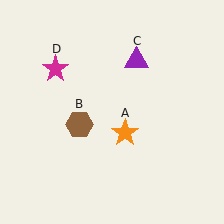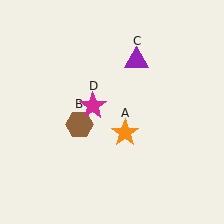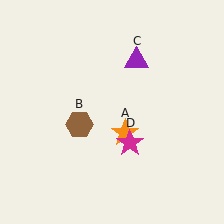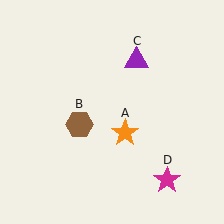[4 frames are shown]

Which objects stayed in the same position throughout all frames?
Orange star (object A) and brown hexagon (object B) and purple triangle (object C) remained stationary.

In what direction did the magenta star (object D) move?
The magenta star (object D) moved down and to the right.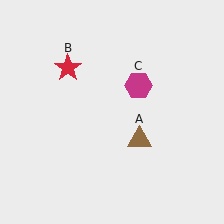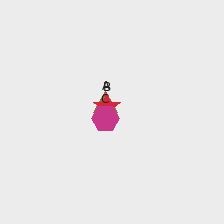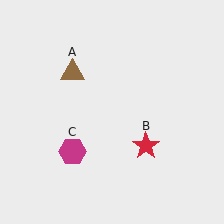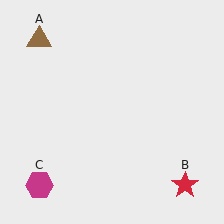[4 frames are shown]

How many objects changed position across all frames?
3 objects changed position: brown triangle (object A), red star (object B), magenta hexagon (object C).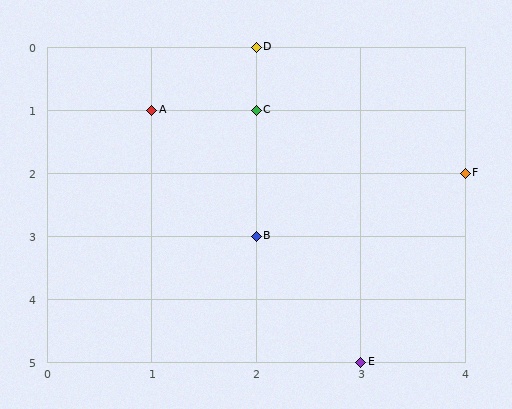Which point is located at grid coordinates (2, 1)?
Point C is at (2, 1).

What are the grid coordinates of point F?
Point F is at grid coordinates (4, 2).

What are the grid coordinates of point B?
Point B is at grid coordinates (2, 3).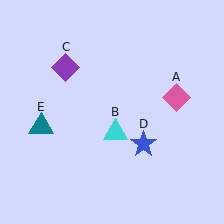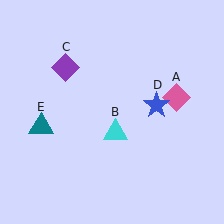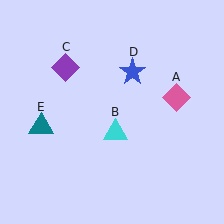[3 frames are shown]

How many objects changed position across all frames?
1 object changed position: blue star (object D).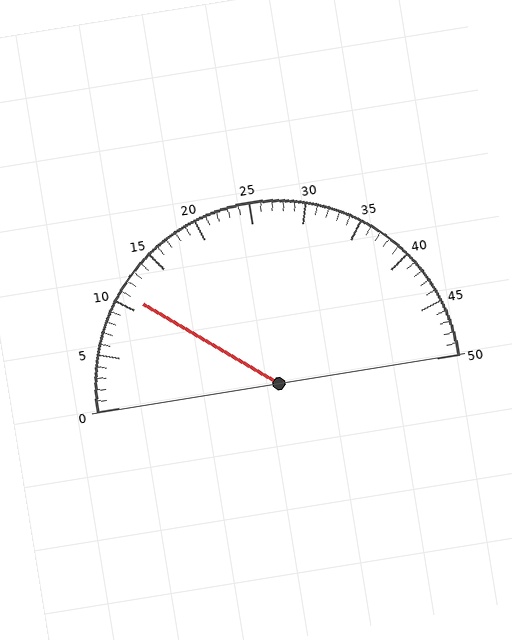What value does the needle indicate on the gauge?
The needle indicates approximately 11.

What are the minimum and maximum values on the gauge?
The gauge ranges from 0 to 50.